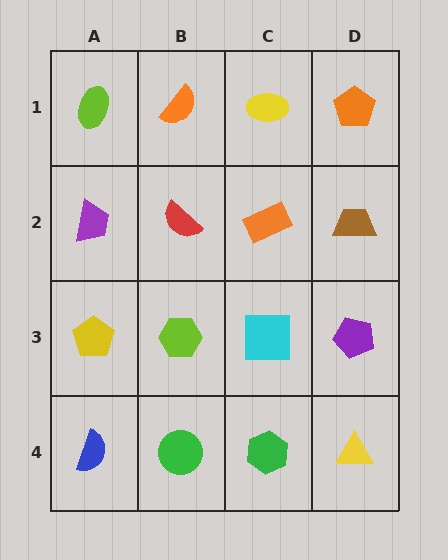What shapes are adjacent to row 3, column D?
A brown trapezoid (row 2, column D), a yellow triangle (row 4, column D), a cyan square (row 3, column C).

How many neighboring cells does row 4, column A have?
2.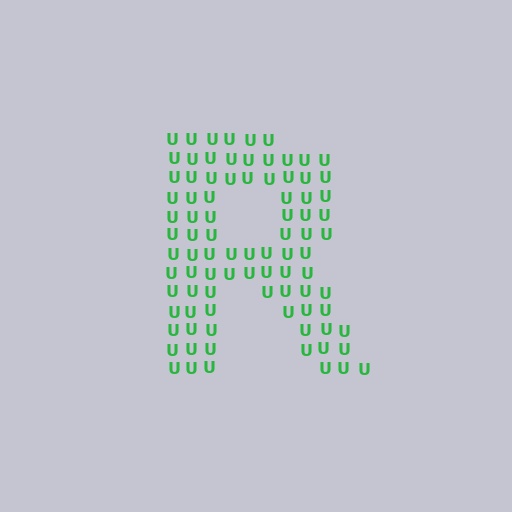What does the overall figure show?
The overall figure shows the letter R.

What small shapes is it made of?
It is made of small letter U's.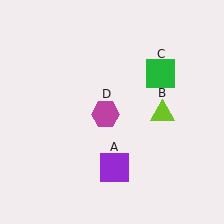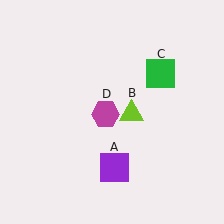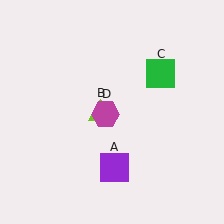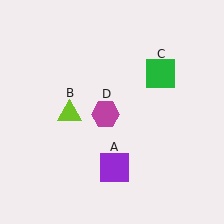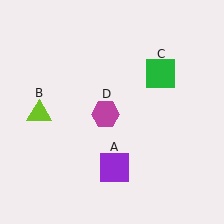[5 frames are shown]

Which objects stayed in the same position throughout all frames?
Purple square (object A) and green square (object C) and magenta hexagon (object D) remained stationary.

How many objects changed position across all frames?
1 object changed position: lime triangle (object B).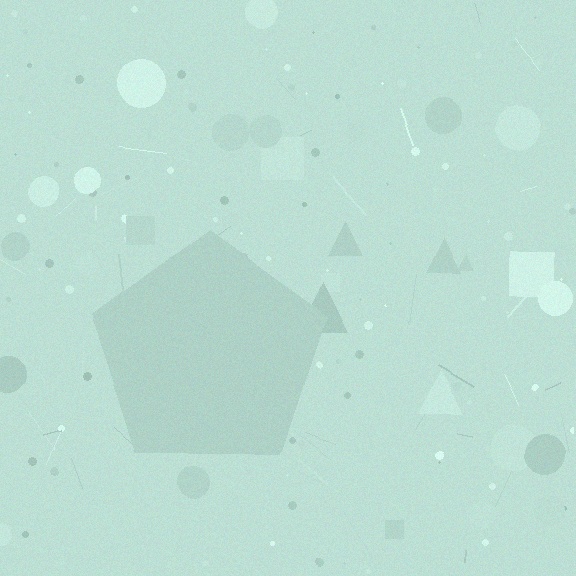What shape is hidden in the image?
A pentagon is hidden in the image.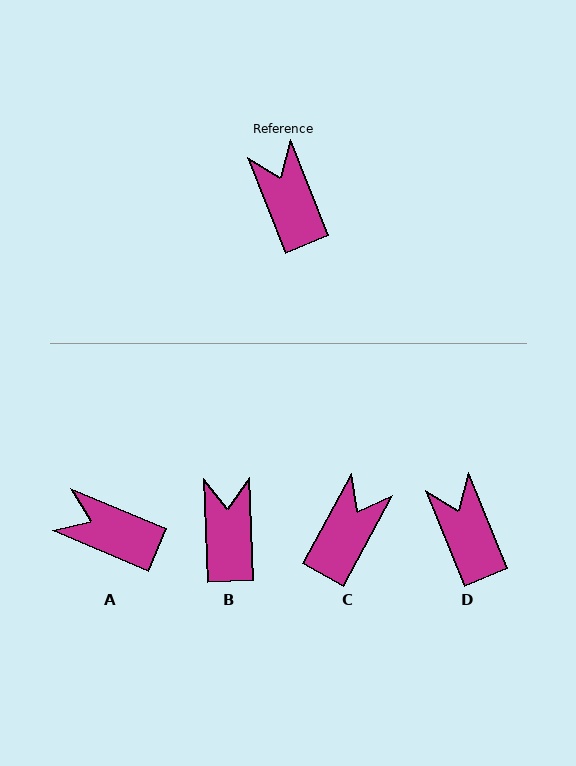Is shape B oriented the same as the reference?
No, it is off by about 20 degrees.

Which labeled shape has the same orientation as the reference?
D.